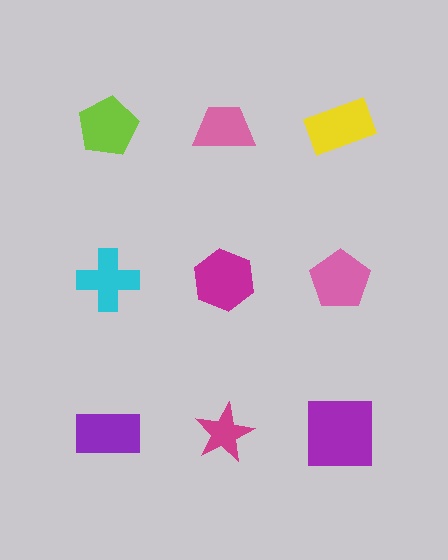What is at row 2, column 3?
A pink pentagon.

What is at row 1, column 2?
A pink trapezoid.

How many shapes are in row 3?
3 shapes.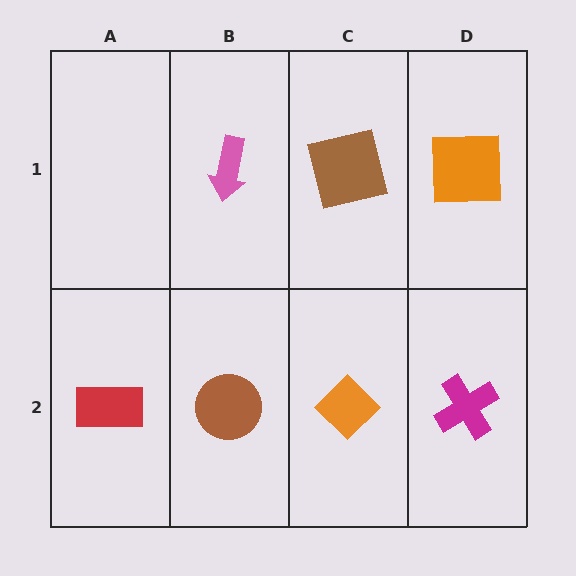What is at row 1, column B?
A pink arrow.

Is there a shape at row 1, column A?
No, that cell is empty.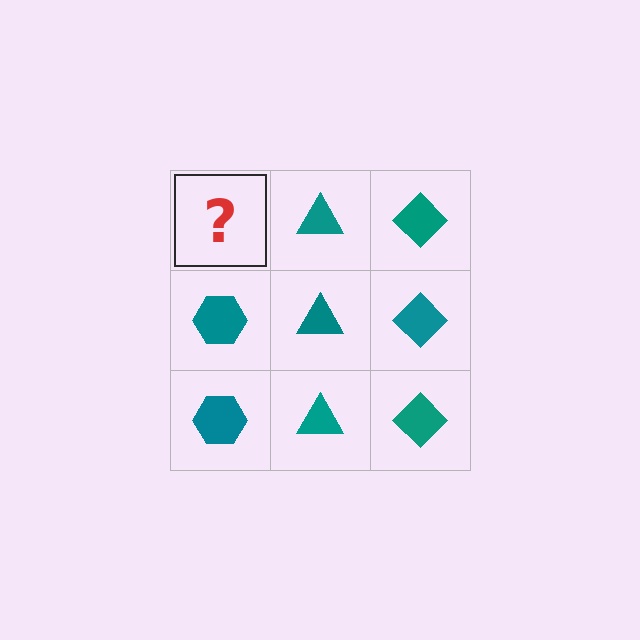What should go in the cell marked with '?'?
The missing cell should contain a teal hexagon.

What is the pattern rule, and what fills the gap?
The rule is that each column has a consistent shape. The gap should be filled with a teal hexagon.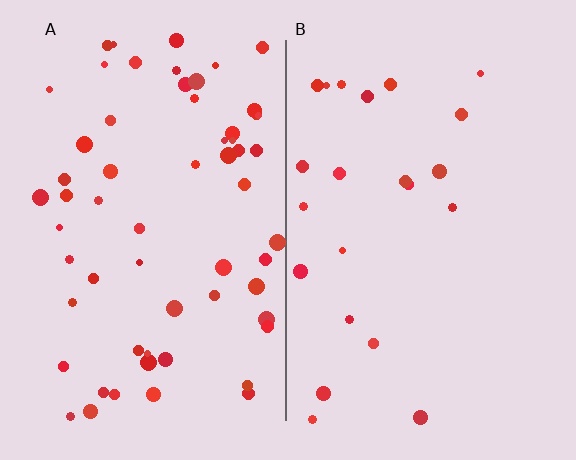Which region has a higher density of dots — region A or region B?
A (the left).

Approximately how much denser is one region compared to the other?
Approximately 2.7× — region A over region B.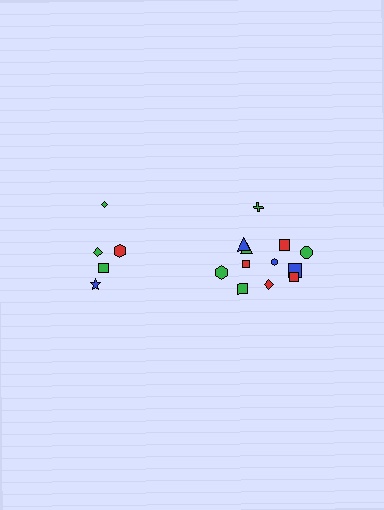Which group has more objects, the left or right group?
The right group.